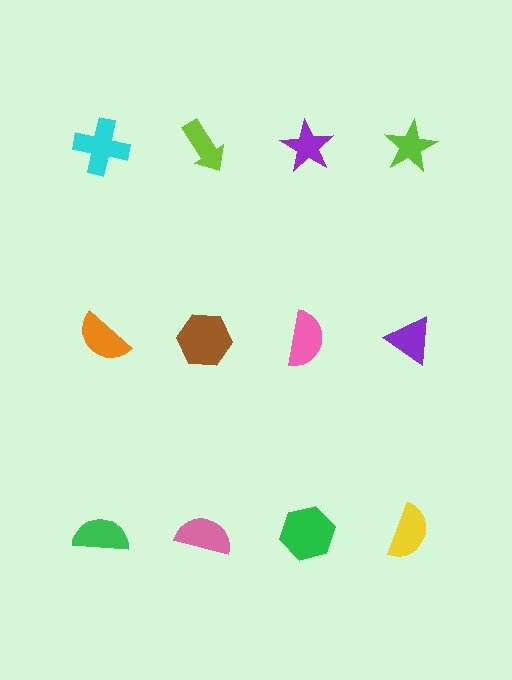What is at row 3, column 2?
A pink semicircle.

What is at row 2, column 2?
A brown hexagon.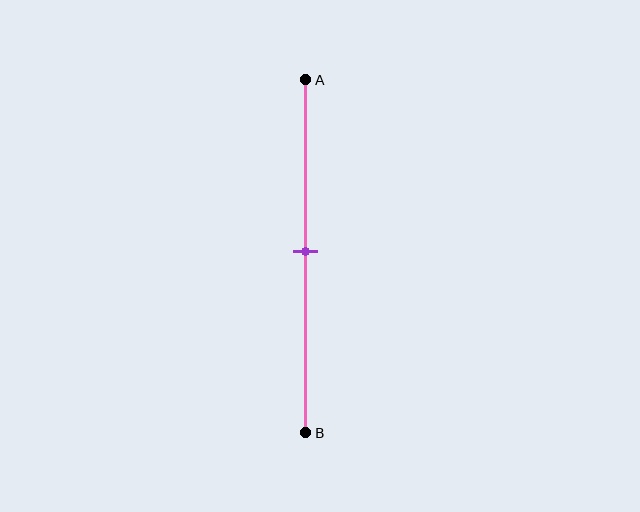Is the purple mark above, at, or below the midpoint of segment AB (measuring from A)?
The purple mark is approximately at the midpoint of segment AB.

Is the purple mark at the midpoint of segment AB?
Yes, the mark is approximately at the midpoint.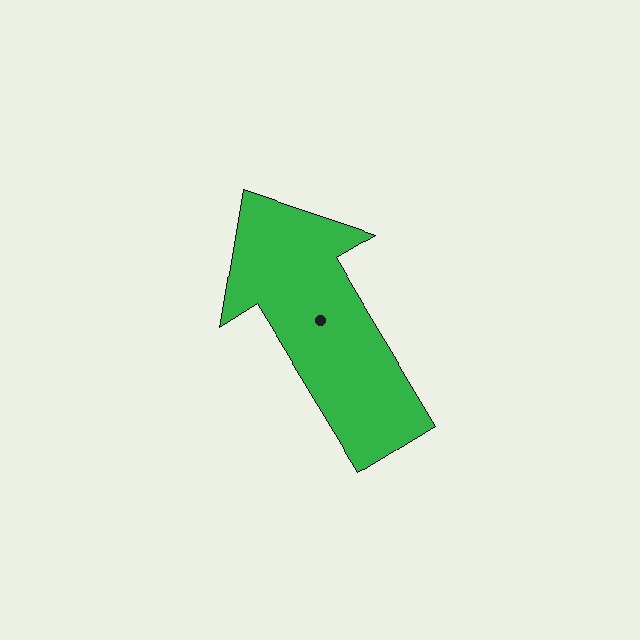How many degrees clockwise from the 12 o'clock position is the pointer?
Approximately 329 degrees.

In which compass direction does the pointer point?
Northwest.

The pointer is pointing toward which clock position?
Roughly 11 o'clock.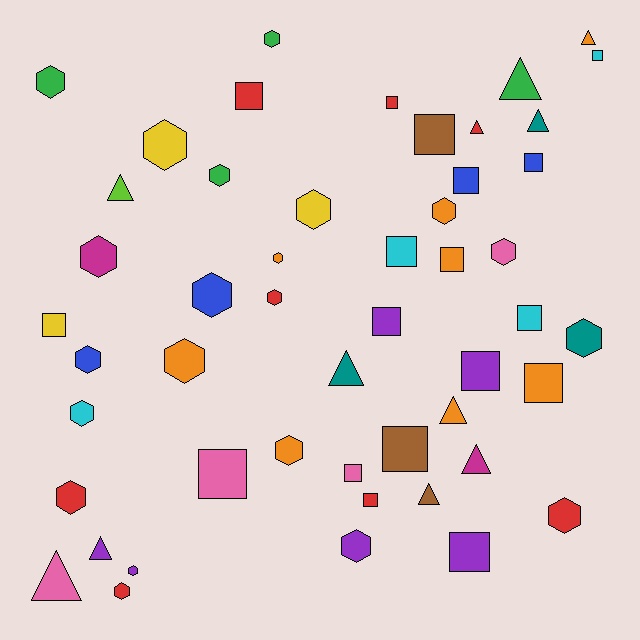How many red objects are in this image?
There are 8 red objects.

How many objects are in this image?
There are 50 objects.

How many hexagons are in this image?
There are 21 hexagons.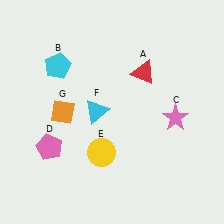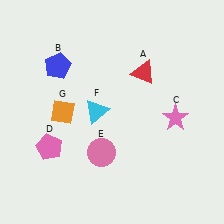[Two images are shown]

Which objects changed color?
B changed from cyan to blue. E changed from yellow to pink.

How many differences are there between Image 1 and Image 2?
There are 2 differences between the two images.